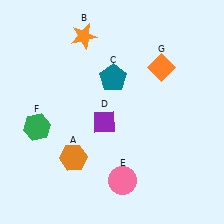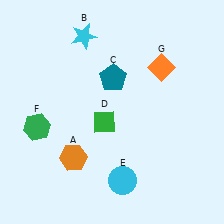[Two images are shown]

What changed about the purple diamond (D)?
In Image 1, D is purple. In Image 2, it changed to green.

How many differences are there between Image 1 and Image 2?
There are 3 differences between the two images.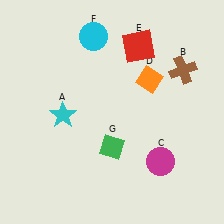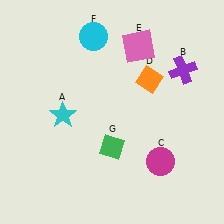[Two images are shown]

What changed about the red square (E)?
In Image 1, E is red. In Image 2, it changed to pink.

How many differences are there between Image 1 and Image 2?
There are 2 differences between the two images.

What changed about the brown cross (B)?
In Image 1, B is brown. In Image 2, it changed to purple.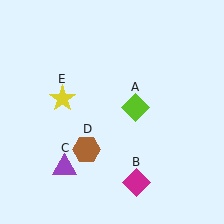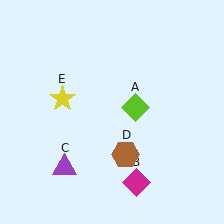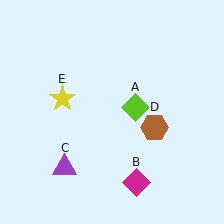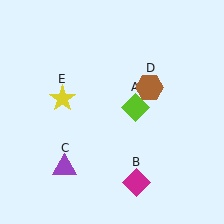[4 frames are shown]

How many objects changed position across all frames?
1 object changed position: brown hexagon (object D).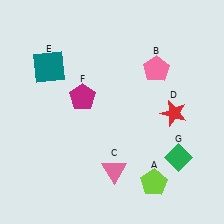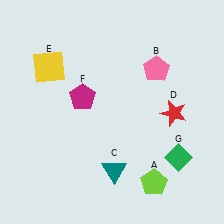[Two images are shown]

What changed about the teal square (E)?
In Image 1, E is teal. In Image 2, it changed to yellow.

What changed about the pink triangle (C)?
In Image 1, C is pink. In Image 2, it changed to teal.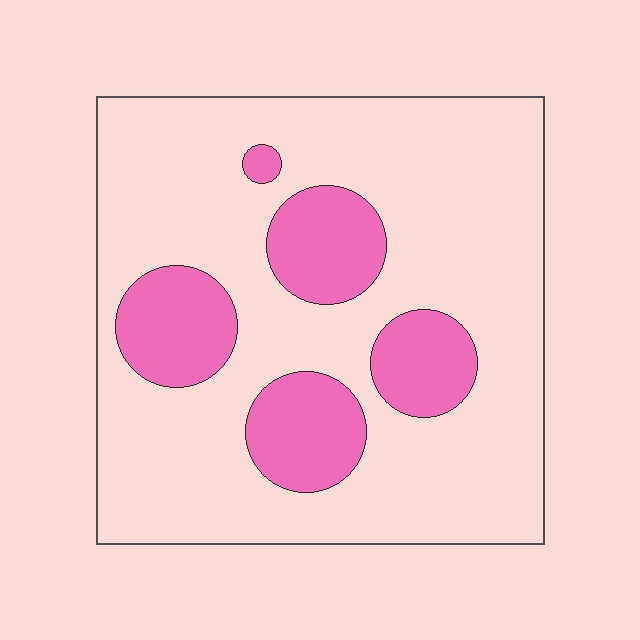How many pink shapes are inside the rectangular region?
5.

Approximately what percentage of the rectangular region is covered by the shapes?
Approximately 25%.